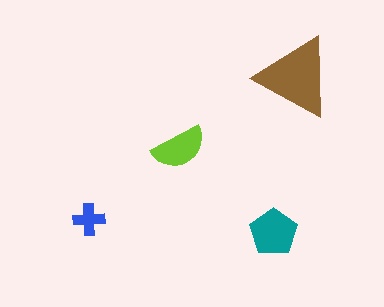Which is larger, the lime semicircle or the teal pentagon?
The teal pentagon.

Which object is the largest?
The brown triangle.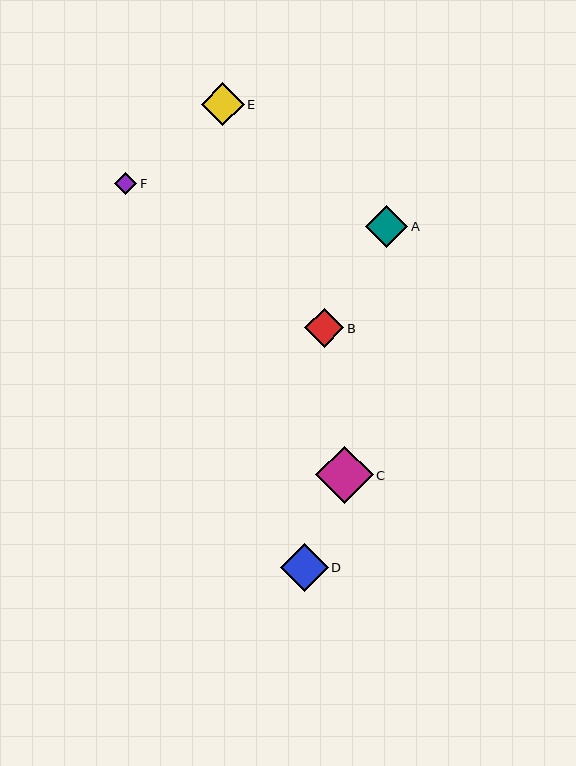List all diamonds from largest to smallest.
From largest to smallest: C, D, E, A, B, F.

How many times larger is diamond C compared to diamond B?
Diamond C is approximately 1.5 times the size of diamond B.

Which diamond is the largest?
Diamond C is the largest with a size of approximately 57 pixels.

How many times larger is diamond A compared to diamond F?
Diamond A is approximately 1.9 times the size of diamond F.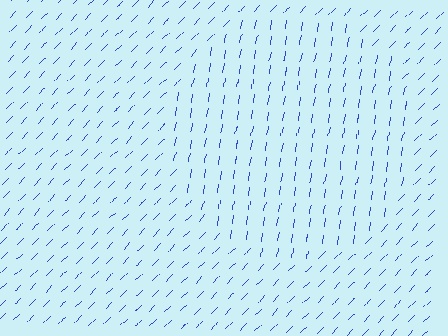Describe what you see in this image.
The image is filled with small blue line segments. A circle region in the image has lines oriented differently from the surrounding lines, creating a visible texture boundary.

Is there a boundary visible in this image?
Yes, there is a texture boundary formed by a change in line orientation.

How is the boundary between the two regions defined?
The boundary is defined purely by a change in line orientation (approximately 34 degrees difference). All lines are the same color and thickness.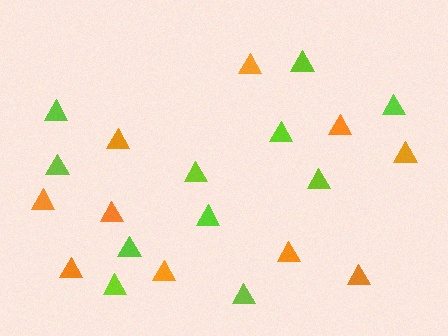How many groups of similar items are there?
There are 2 groups: one group of orange triangles (10) and one group of lime triangles (11).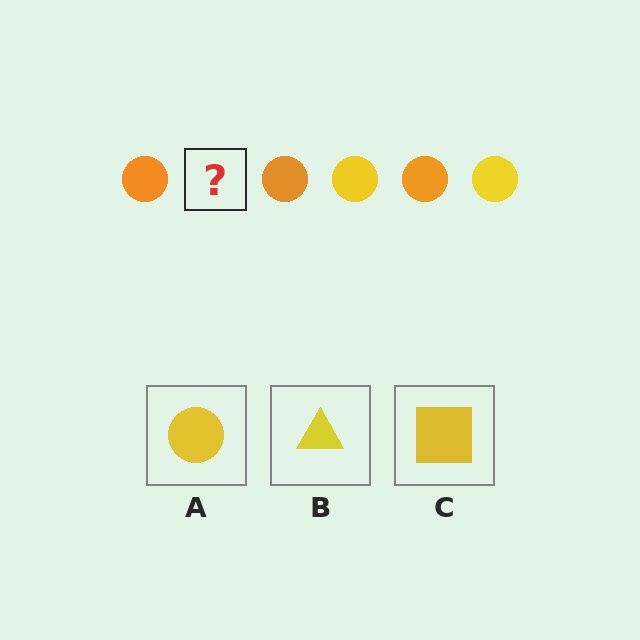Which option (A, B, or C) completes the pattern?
A.